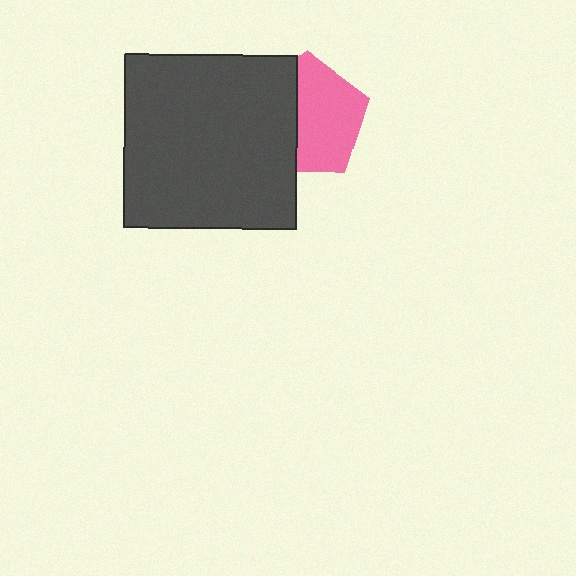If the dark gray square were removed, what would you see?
You would see the complete pink pentagon.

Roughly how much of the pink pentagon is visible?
About half of it is visible (roughly 59%).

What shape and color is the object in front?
The object in front is a dark gray square.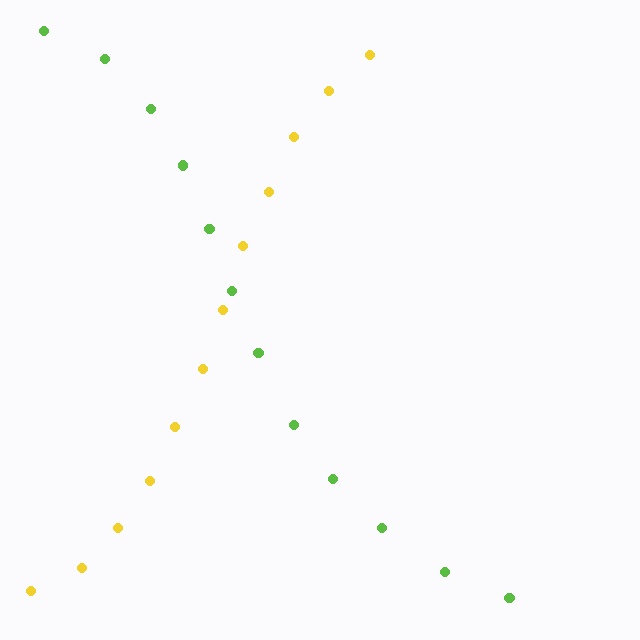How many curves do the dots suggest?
There are 2 distinct paths.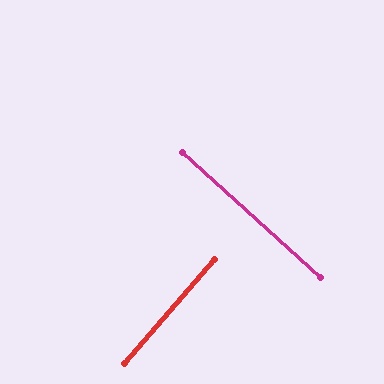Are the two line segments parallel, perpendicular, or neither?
Perpendicular — they meet at approximately 89°.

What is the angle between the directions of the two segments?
Approximately 89 degrees.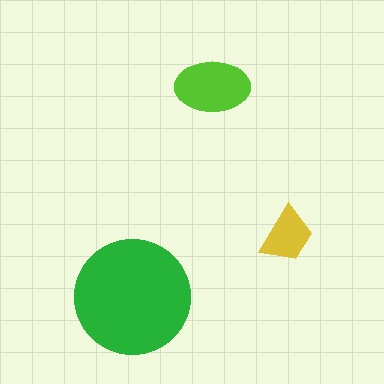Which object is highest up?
The lime ellipse is topmost.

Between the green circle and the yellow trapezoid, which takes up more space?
The green circle.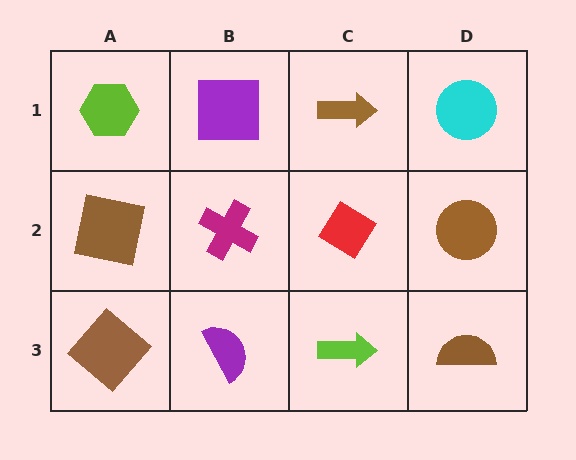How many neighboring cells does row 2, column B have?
4.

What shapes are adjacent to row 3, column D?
A brown circle (row 2, column D), a lime arrow (row 3, column C).